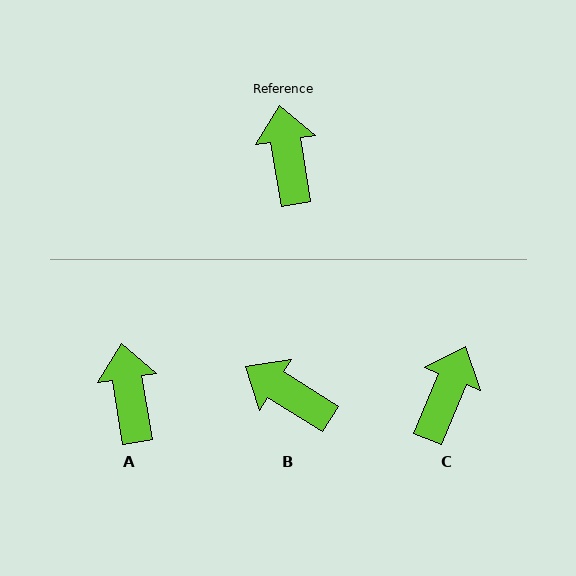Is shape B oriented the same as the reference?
No, it is off by about 49 degrees.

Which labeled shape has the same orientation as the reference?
A.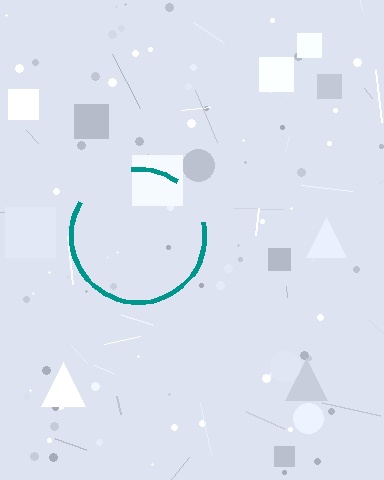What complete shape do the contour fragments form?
The contour fragments form a circle.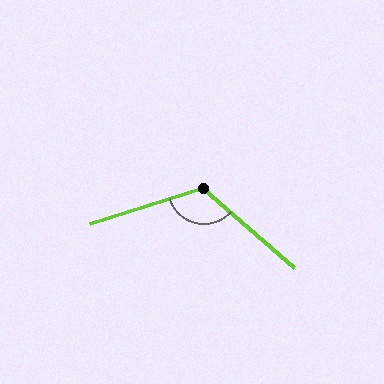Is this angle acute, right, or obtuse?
It is obtuse.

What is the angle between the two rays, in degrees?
Approximately 122 degrees.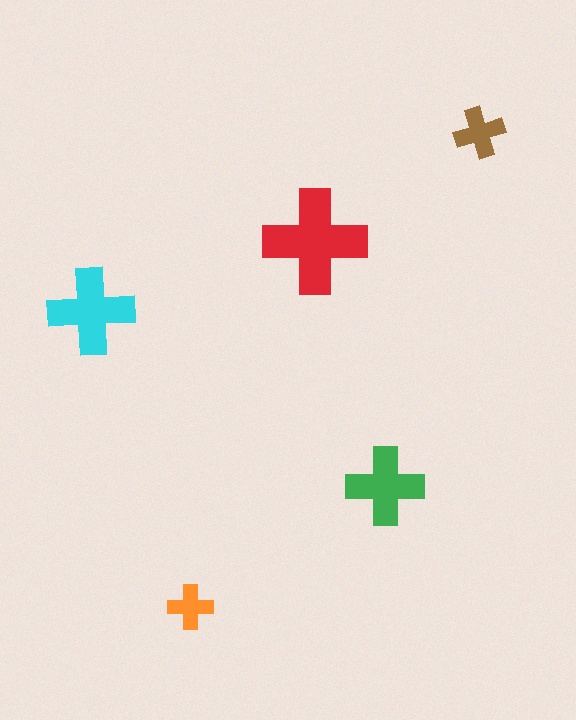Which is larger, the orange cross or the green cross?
The green one.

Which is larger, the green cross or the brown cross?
The green one.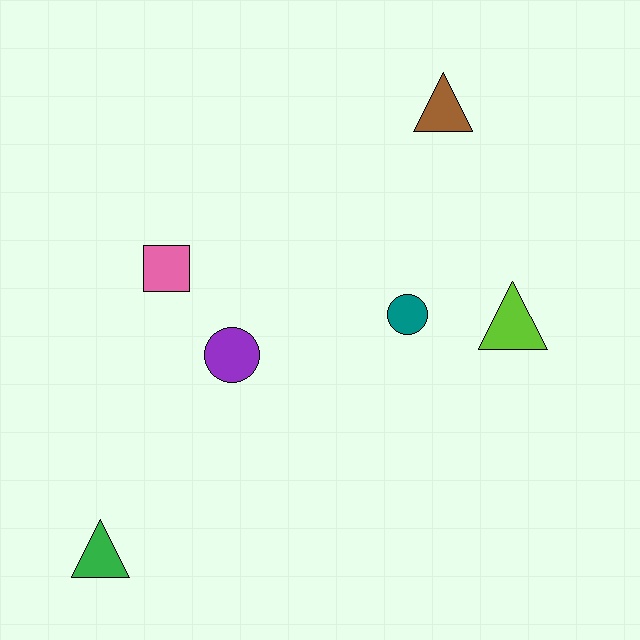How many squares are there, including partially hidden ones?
There is 1 square.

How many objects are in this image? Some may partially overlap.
There are 6 objects.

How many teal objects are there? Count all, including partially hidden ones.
There is 1 teal object.